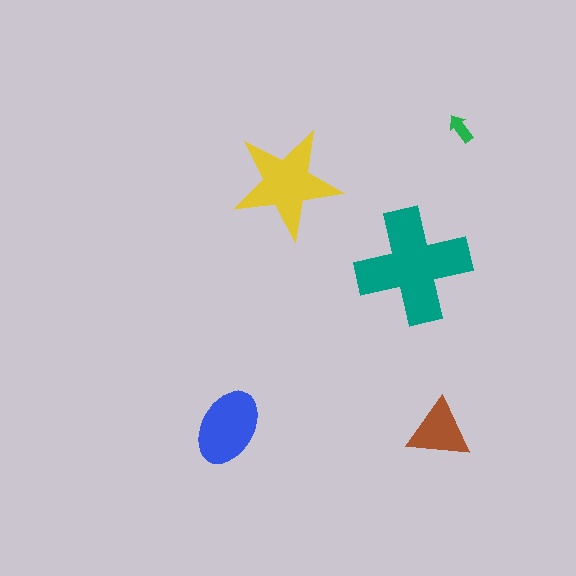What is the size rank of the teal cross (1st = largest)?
1st.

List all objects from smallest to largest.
The green arrow, the brown triangle, the blue ellipse, the yellow star, the teal cross.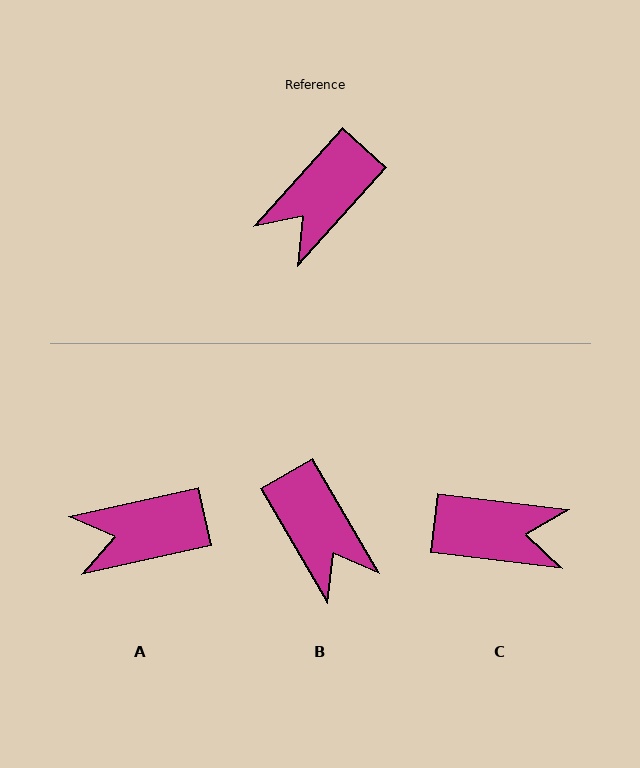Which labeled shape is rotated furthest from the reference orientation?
C, about 125 degrees away.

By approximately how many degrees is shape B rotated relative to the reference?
Approximately 72 degrees counter-clockwise.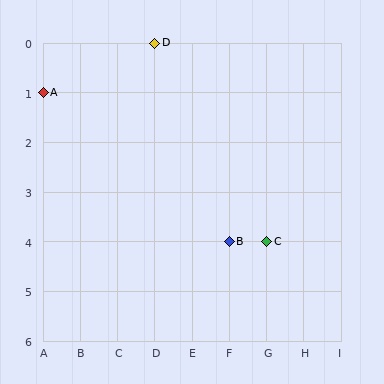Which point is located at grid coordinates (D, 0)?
Point D is at (D, 0).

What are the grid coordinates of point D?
Point D is at grid coordinates (D, 0).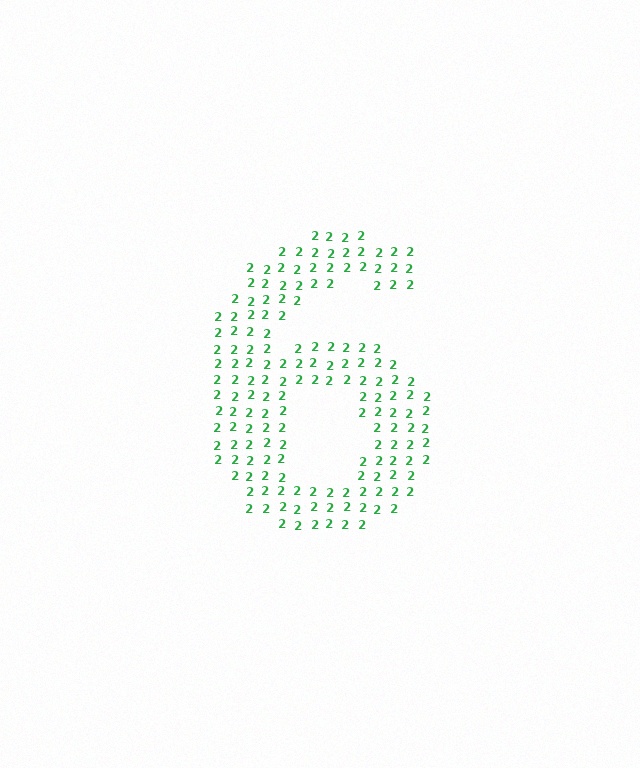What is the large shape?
The large shape is the digit 6.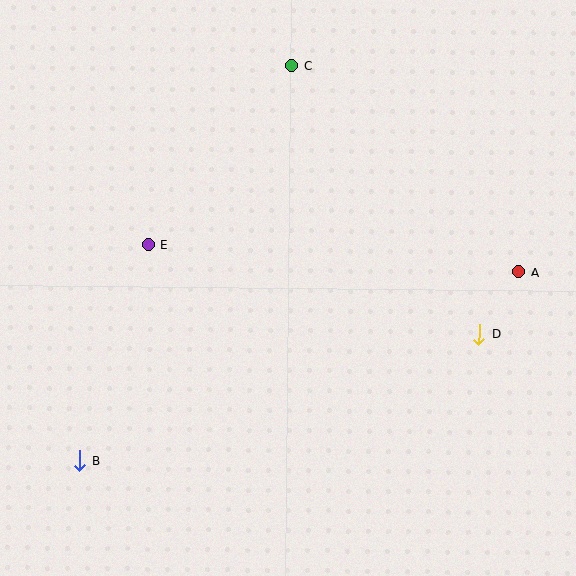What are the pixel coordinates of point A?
Point A is at (519, 272).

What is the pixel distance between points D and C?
The distance between D and C is 327 pixels.